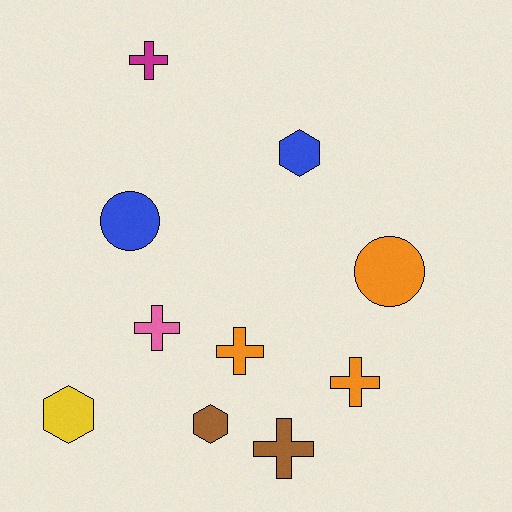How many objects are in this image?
There are 10 objects.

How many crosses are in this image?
There are 5 crosses.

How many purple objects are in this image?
There are no purple objects.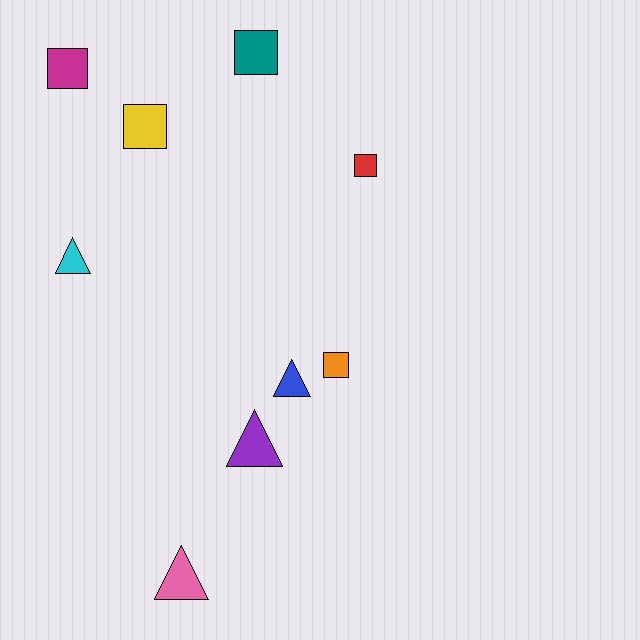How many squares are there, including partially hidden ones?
There are 5 squares.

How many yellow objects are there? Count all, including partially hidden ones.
There is 1 yellow object.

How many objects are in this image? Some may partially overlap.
There are 9 objects.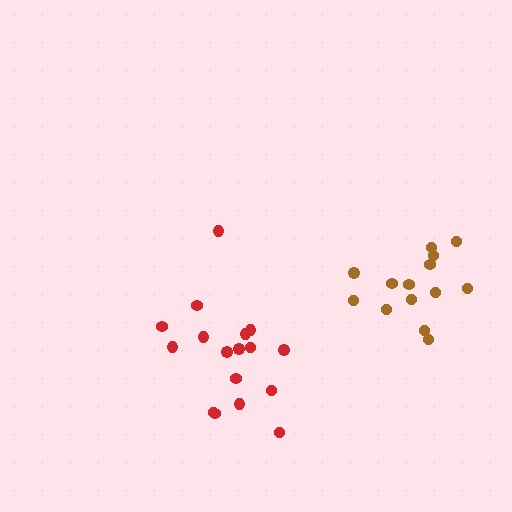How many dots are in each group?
Group 1: 14 dots, Group 2: 17 dots (31 total).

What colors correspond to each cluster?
The clusters are colored: brown, red.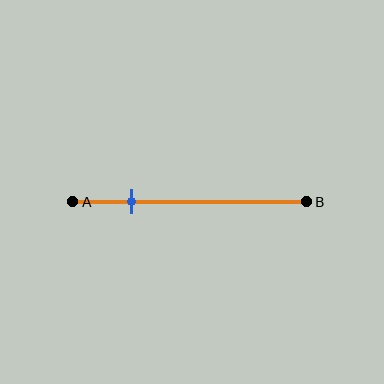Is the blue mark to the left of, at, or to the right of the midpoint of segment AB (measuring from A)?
The blue mark is to the left of the midpoint of segment AB.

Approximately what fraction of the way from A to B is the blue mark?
The blue mark is approximately 25% of the way from A to B.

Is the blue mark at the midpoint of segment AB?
No, the mark is at about 25% from A, not at the 50% midpoint.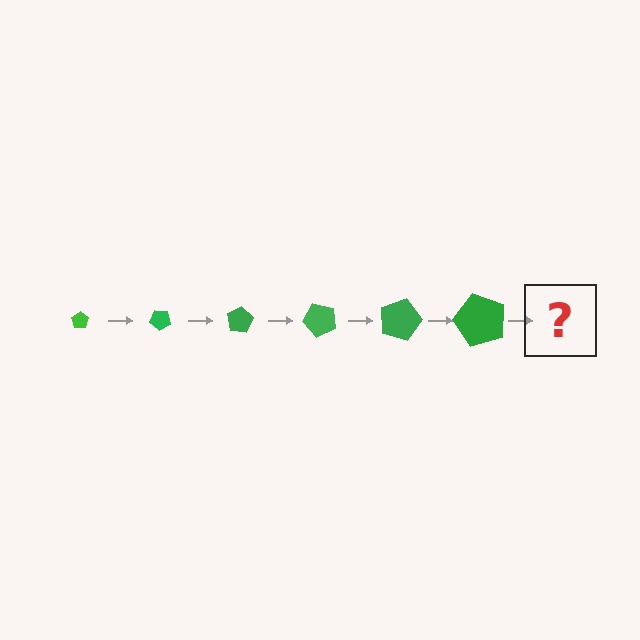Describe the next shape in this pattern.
It should be a pentagon, larger than the previous one and rotated 240 degrees from the start.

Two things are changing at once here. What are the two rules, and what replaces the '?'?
The two rules are that the pentagon grows larger each step and it rotates 40 degrees each step. The '?' should be a pentagon, larger than the previous one and rotated 240 degrees from the start.